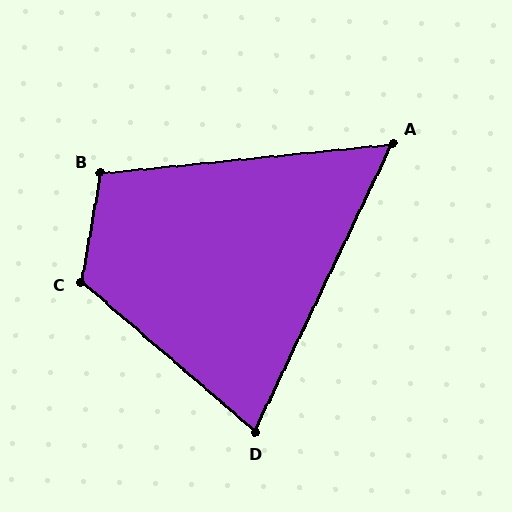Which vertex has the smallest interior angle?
A, at approximately 59 degrees.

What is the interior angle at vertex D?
Approximately 75 degrees (acute).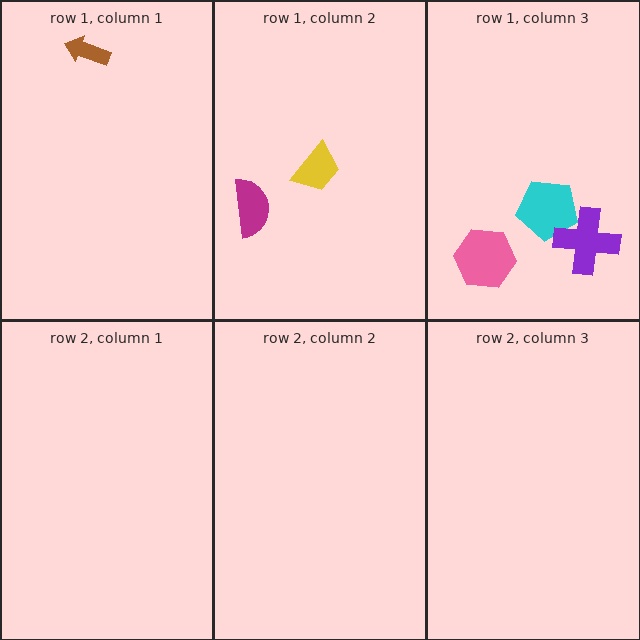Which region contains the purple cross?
The row 1, column 3 region.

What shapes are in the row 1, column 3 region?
The cyan pentagon, the purple cross, the pink hexagon.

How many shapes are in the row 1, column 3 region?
3.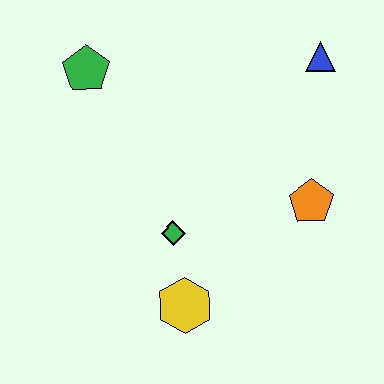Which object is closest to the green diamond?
The yellow hexagon is closest to the green diamond.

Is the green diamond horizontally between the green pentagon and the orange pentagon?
Yes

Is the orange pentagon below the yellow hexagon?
No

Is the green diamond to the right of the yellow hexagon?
No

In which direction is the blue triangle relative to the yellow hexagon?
The blue triangle is above the yellow hexagon.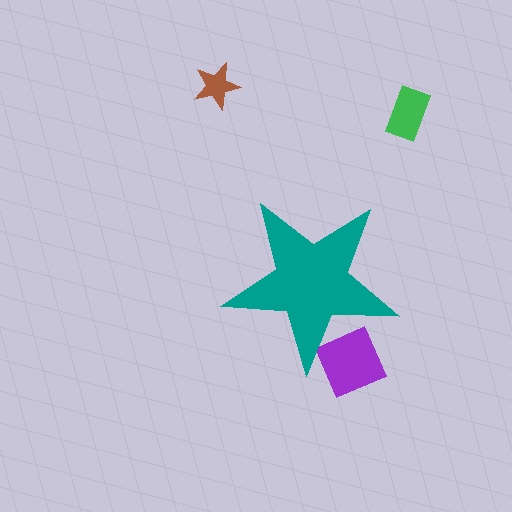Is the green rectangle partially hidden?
No, the green rectangle is fully visible.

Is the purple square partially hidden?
Yes, the purple square is partially hidden behind the teal star.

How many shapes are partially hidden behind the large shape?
1 shape is partially hidden.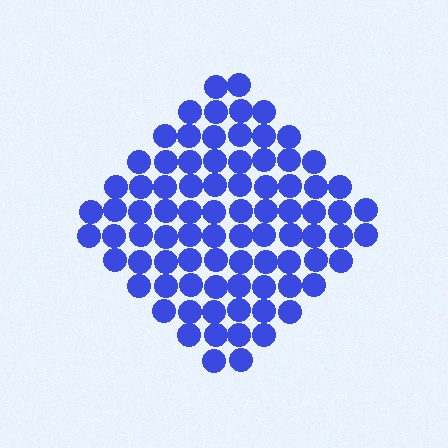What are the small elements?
The small elements are circles.